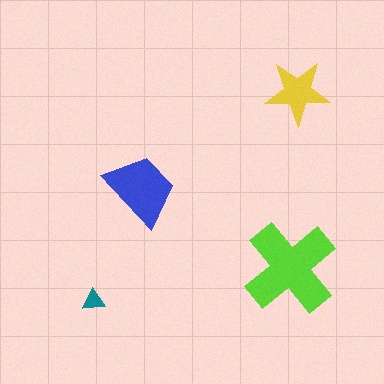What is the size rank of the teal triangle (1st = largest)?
4th.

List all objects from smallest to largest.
The teal triangle, the yellow star, the blue trapezoid, the lime cross.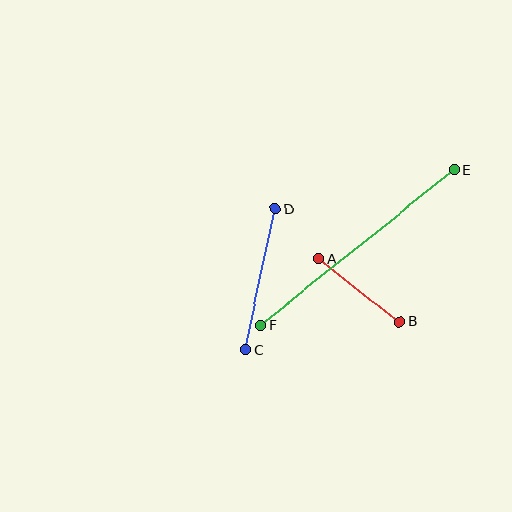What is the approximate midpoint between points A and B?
The midpoint is at approximately (359, 291) pixels.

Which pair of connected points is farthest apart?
Points E and F are farthest apart.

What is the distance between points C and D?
The distance is approximately 144 pixels.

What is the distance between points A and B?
The distance is approximately 102 pixels.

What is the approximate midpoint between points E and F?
The midpoint is at approximately (357, 247) pixels.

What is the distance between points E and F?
The distance is approximately 248 pixels.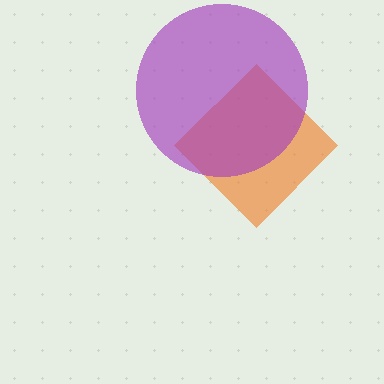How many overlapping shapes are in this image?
There are 2 overlapping shapes in the image.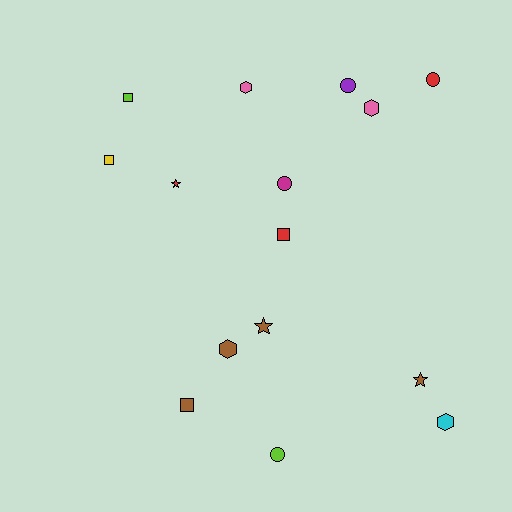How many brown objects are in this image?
There are 4 brown objects.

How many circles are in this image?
There are 4 circles.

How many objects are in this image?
There are 15 objects.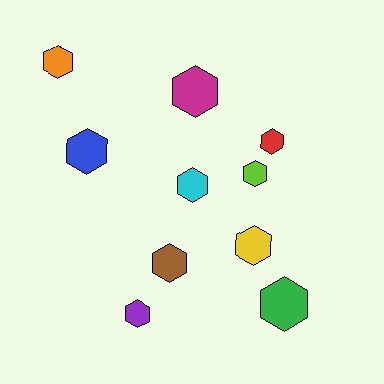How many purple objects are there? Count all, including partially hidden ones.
There is 1 purple object.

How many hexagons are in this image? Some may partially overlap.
There are 10 hexagons.